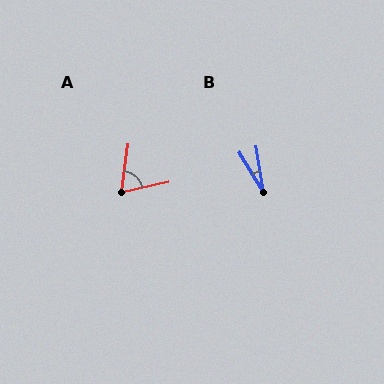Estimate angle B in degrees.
Approximately 22 degrees.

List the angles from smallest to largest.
B (22°), A (70°).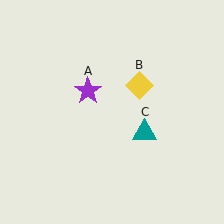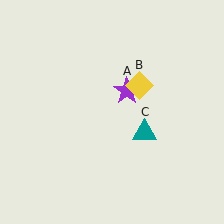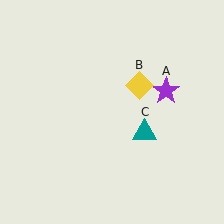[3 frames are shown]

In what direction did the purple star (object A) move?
The purple star (object A) moved right.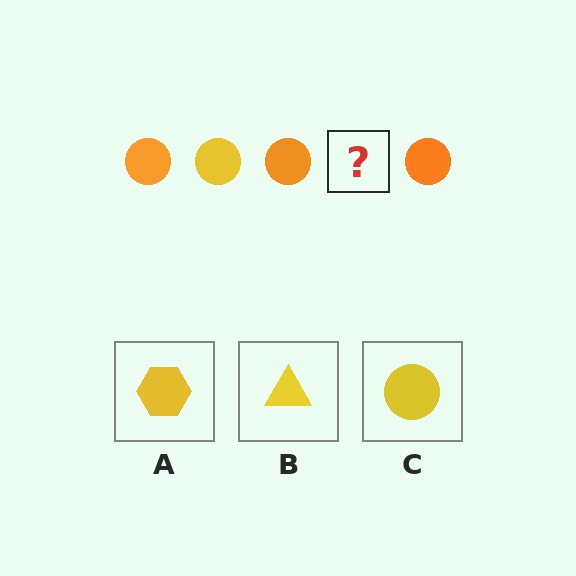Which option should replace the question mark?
Option C.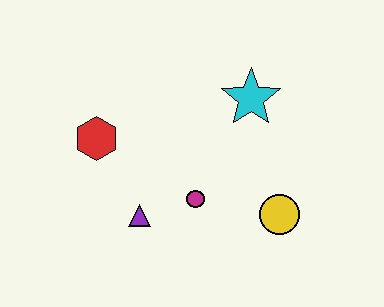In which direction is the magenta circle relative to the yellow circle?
The magenta circle is to the left of the yellow circle.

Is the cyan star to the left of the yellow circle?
Yes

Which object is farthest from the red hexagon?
The yellow circle is farthest from the red hexagon.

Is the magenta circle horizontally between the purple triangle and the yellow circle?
Yes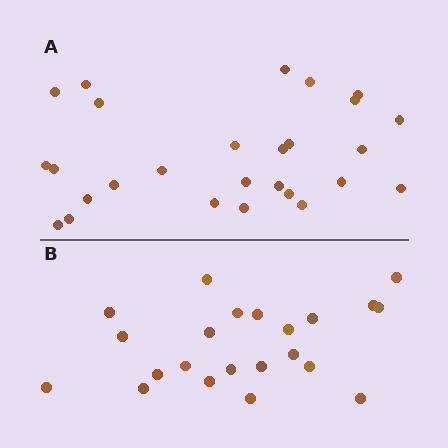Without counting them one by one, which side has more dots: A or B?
Region A (the top region) has more dots.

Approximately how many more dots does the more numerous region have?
Region A has about 5 more dots than region B.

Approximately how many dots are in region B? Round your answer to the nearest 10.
About 20 dots. (The exact count is 22, which rounds to 20.)